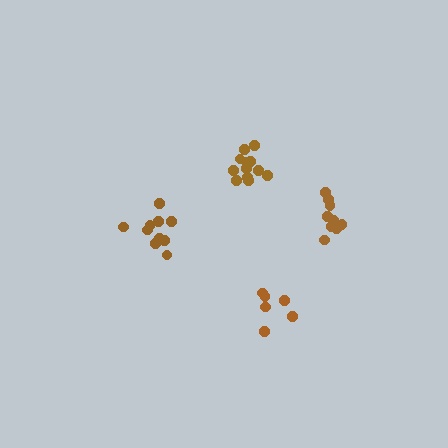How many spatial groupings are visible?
There are 4 spatial groupings.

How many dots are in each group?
Group 1: 9 dots, Group 2: 12 dots, Group 3: 6 dots, Group 4: 11 dots (38 total).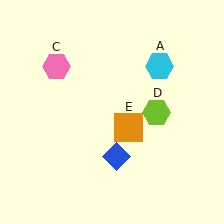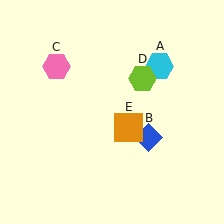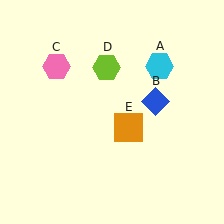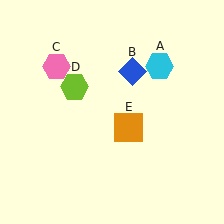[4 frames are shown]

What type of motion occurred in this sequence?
The blue diamond (object B), lime hexagon (object D) rotated counterclockwise around the center of the scene.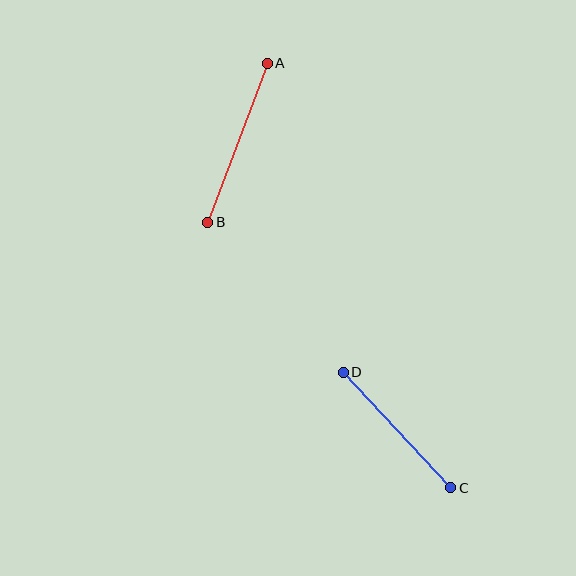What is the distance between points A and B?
The distance is approximately 170 pixels.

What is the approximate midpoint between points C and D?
The midpoint is at approximately (397, 430) pixels.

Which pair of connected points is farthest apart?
Points A and B are farthest apart.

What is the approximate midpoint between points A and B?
The midpoint is at approximately (238, 143) pixels.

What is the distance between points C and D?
The distance is approximately 158 pixels.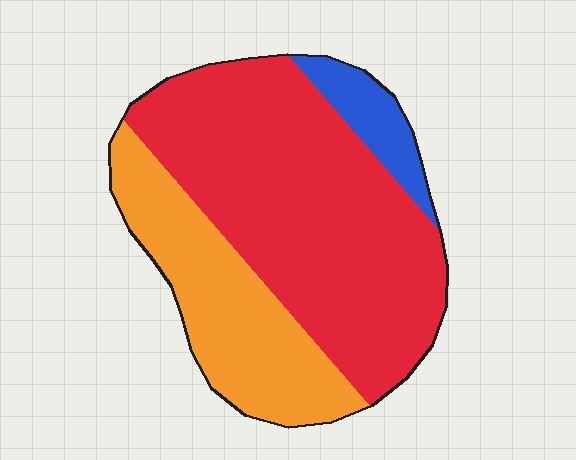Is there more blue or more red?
Red.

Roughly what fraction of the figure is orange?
Orange takes up about one third (1/3) of the figure.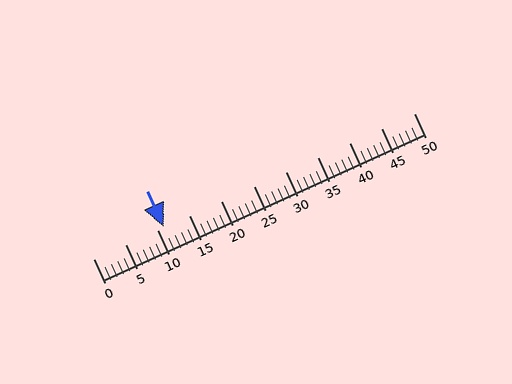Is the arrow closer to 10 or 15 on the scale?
The arrow is closer to 10.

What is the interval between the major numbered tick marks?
The major tick marks are spaced 5 units apart.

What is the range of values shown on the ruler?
The ruler shows values from 0 to 50.